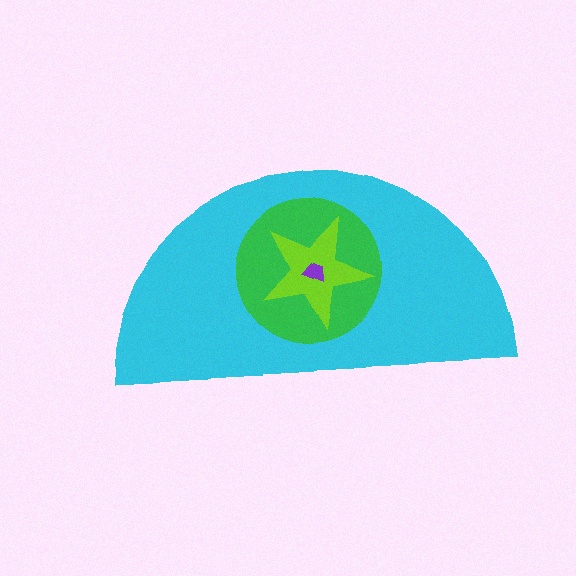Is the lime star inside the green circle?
Yes.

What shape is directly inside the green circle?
The lime star.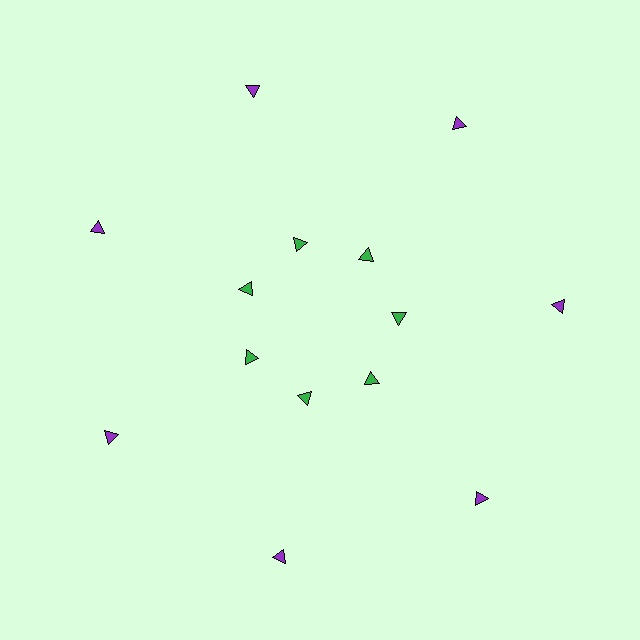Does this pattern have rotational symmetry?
Yes, this pattern has 7-fold rotational symmetry. It looks the same after rotating 51 degrees around the center.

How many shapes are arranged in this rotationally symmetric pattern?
There are 14 shapes, arranged in 7 groups of 2.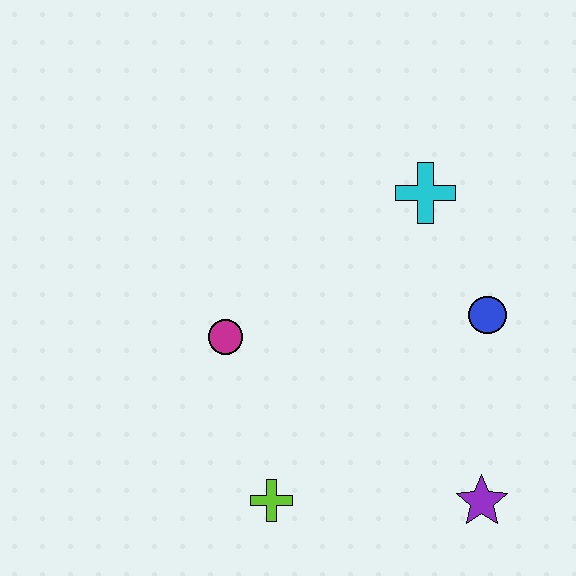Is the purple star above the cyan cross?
No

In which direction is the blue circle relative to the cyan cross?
The blue circle is below the cyan cross.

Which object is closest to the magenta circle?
The lime cross is closest to the magenta circle.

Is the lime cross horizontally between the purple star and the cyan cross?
No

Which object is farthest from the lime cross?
The cyan cross is farthest from the lime cross.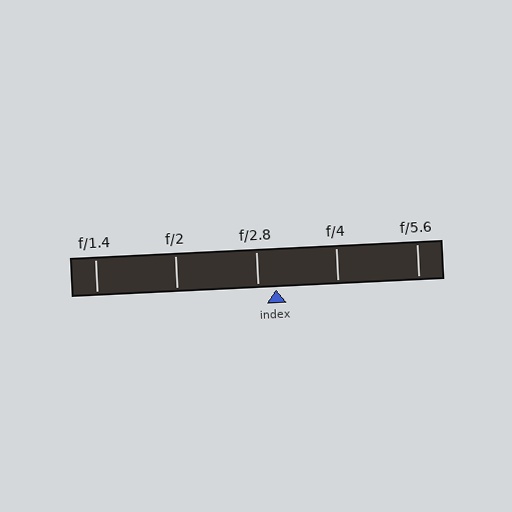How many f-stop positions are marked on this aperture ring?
There are 5 f-stop positions marked.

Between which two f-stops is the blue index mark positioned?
The index mark is between f/2.8 and f/4.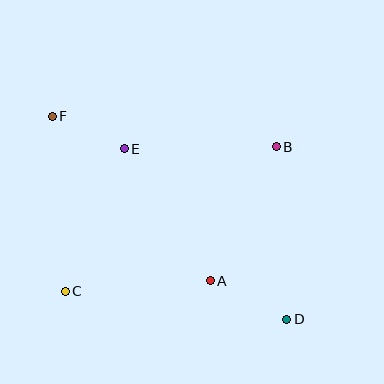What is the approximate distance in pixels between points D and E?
The distance between D and E is approximately 235 pixels.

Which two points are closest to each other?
Points E and F are closest to each other.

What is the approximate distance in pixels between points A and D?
The distance between A and D is approximately 86 pixels.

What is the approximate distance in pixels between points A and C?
The distance between A and C is approximately 145 pixels.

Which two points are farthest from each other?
Points D and F are farthest from each other.